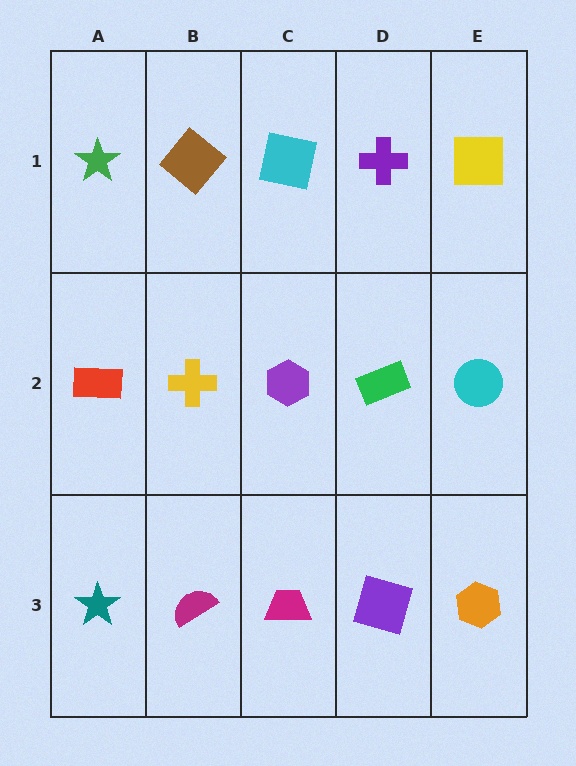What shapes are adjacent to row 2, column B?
A brown diamond (row 1, column B), a magenta semicircle (row 3, column B), a red rectangle (row 2, column A), a purple hexagon (row 2, column C).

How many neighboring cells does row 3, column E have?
2.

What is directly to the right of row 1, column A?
A brown diamond.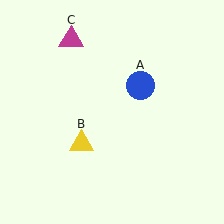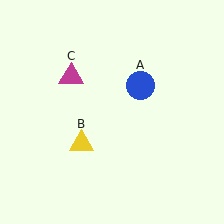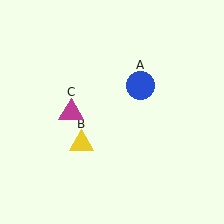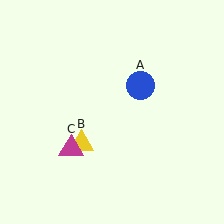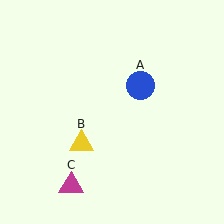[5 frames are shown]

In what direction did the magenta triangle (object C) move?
The magenta triangle (object C) moved down.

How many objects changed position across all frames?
1 object changed position: magenta triangle (object C).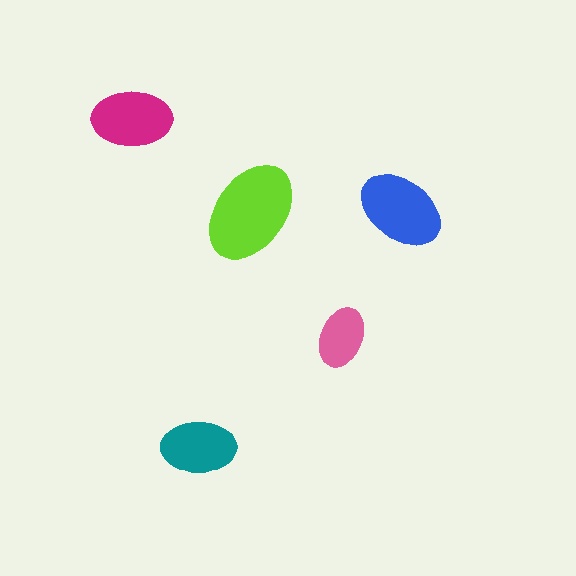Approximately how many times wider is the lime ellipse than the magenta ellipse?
About 1.5 times wider.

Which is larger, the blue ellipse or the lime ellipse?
The lime one.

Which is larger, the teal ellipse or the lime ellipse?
The lime one.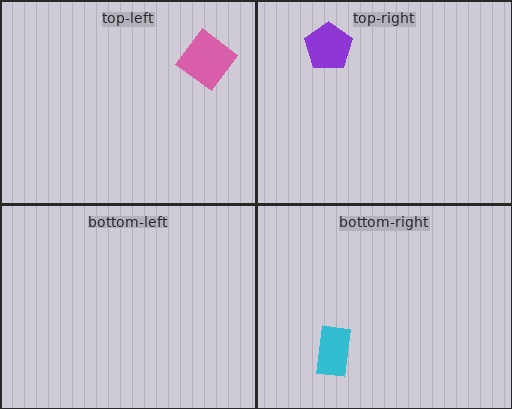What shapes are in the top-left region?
The pink diamond.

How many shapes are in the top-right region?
1.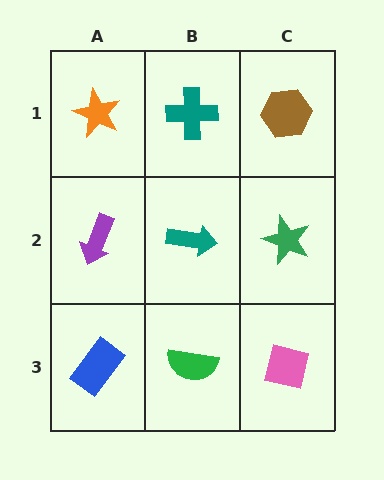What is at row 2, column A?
A purple arrow.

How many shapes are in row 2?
3 shapes.